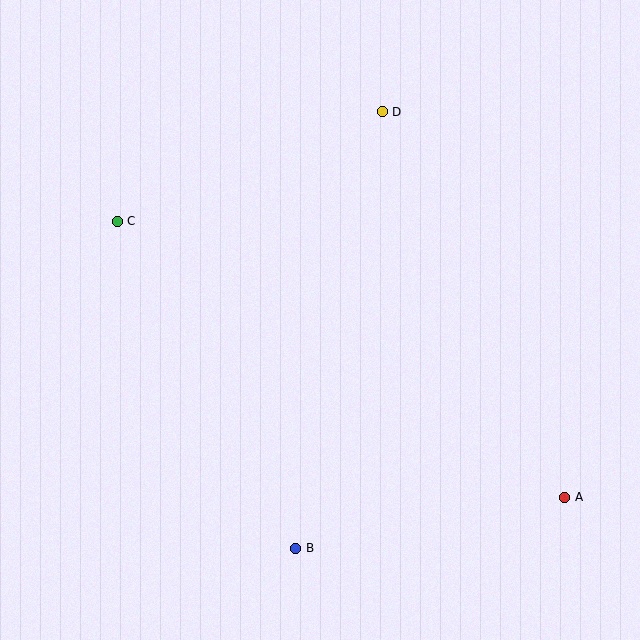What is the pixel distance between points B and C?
The distance between B and C is 372 pixels.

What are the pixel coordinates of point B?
Point B is at (296, 548).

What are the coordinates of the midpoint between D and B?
The midpoint between D and B is at (339, 330).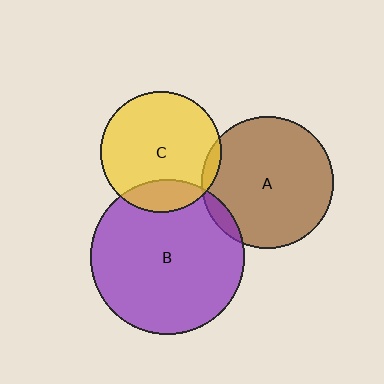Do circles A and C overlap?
Yes.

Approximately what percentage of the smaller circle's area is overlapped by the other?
Approximately 5%.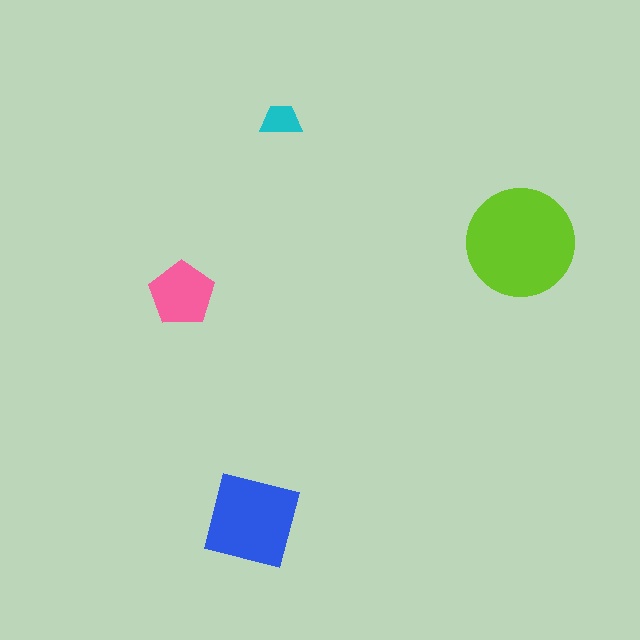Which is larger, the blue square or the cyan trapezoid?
The blue square.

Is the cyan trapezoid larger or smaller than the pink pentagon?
Smaller.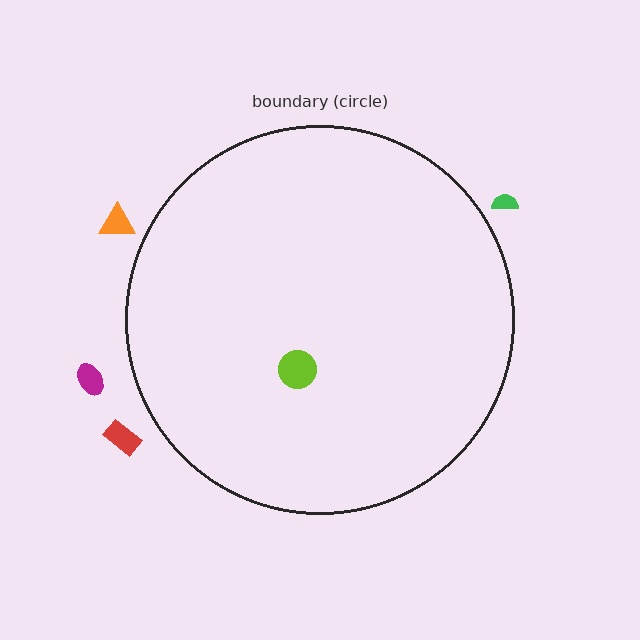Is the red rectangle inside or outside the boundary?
Outside.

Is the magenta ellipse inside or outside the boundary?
Outside.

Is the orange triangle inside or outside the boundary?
Outside.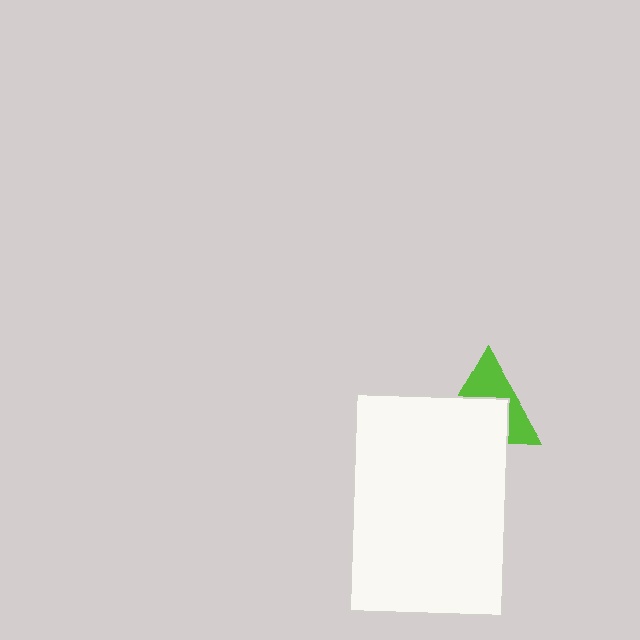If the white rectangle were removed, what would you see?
You would see the complete lime triangle.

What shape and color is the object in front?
The object in front is a white rectangle.